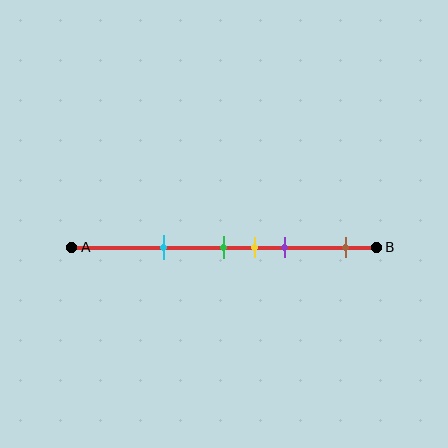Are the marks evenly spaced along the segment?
No, the marks are not evenly spaced.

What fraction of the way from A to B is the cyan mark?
The cyan mark is approximately 30% (0.3) of the way from A to B.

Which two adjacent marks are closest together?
The green and yellow marks are the closest adjacent pair.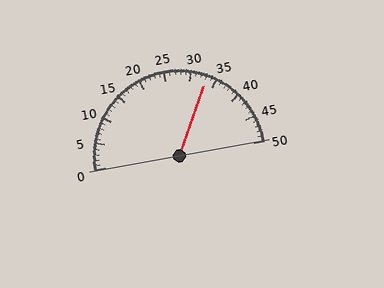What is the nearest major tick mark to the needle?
The nearest major tick mark is 35.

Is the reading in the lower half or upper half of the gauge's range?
The reading is in the upper half of the range (0 to 50).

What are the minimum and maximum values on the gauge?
The gauge ranges from 0 to 50.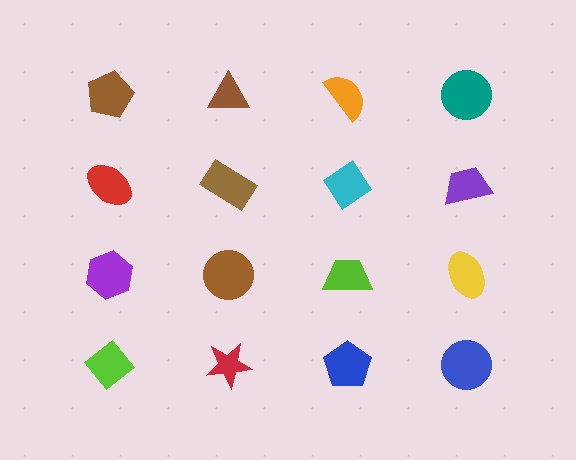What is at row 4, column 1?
A lime diamond.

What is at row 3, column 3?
A lime trapezoid.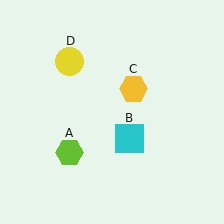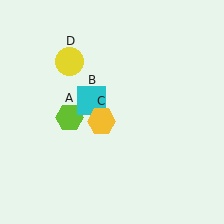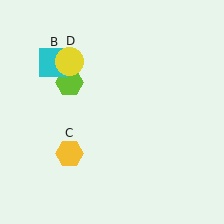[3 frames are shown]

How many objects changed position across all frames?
3 objects changed position: lime hexagon (object A), cyan square (object B), yellow hexagon (object C).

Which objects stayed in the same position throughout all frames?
Yellow circle (object D) remained stationary.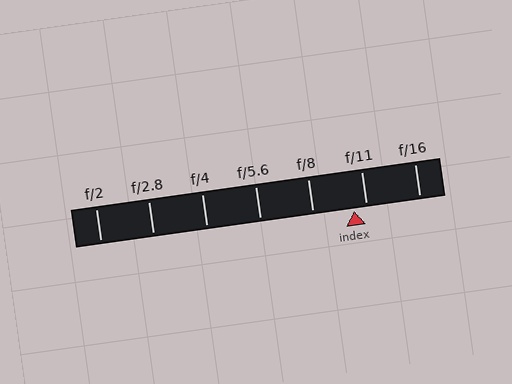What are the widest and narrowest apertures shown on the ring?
The widest aperture shown is f/2 and the narrowest is f/16.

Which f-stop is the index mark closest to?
The index mark is closest to f/11.